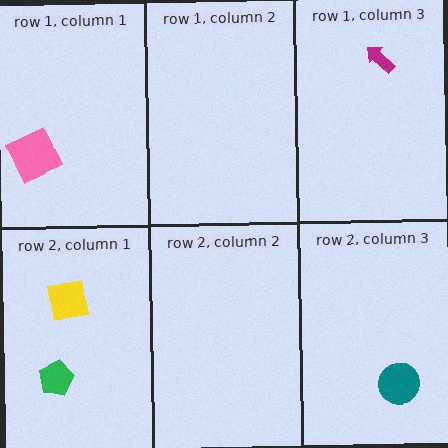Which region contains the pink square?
The row 1, column 1 region.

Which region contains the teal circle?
The row 2, column 3 region.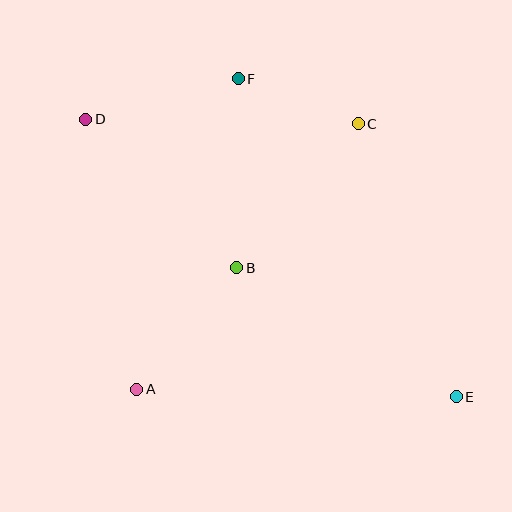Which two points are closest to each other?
Points C and F are closest to each other.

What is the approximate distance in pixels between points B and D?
The distance between B and D is approximately 212 pixels.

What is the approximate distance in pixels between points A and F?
The distance between A and F is approximately 327 pixels.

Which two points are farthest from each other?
Points D and E are farthest from each other.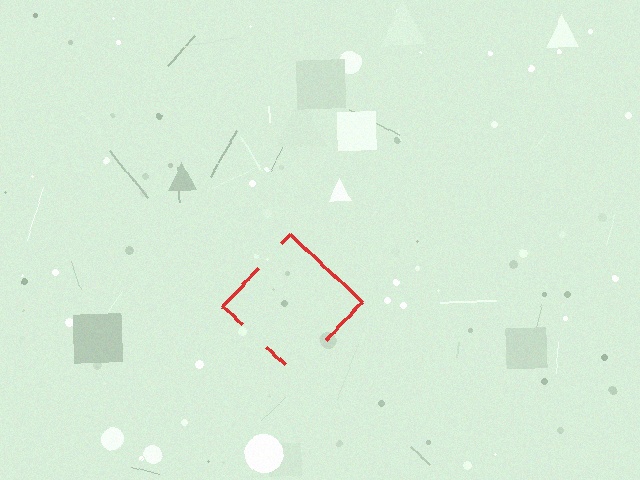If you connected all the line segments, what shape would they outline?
They would outline a diamond.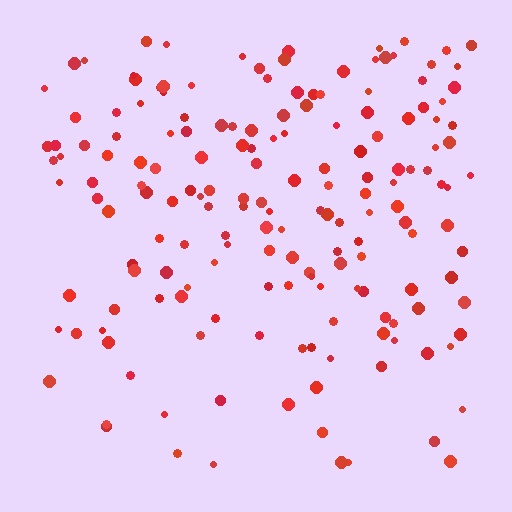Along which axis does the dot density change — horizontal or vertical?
Vertical.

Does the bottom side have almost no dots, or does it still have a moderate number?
Still a moderate number, just noticeably fewer than the top.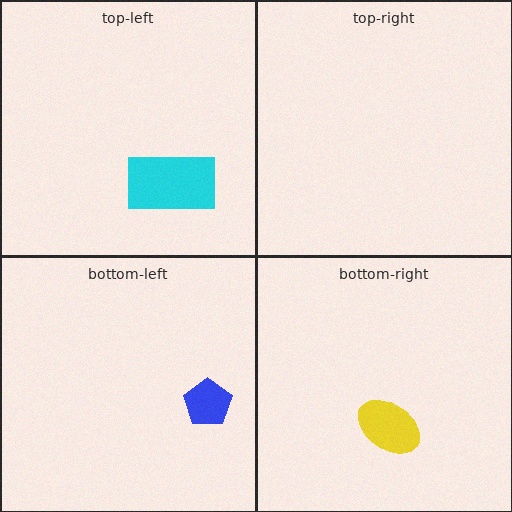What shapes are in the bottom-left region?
The blue pentagon.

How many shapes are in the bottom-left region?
1.